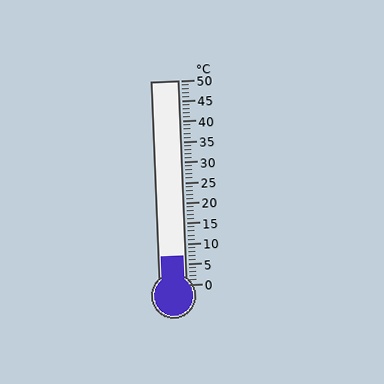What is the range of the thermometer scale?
The thermometer scale ranges from 0°C to 50°C.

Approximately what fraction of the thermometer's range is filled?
The thermometer is filled to approximately 15% of its range.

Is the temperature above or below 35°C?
The temperature is below 35°C.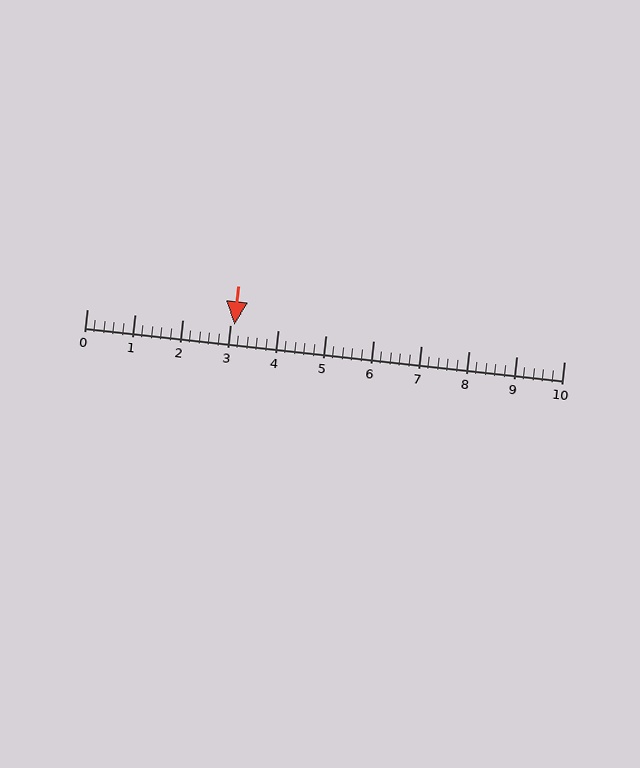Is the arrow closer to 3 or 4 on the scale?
The arrow is closer to 3.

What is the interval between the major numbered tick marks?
The major tick marks are spaced 1 units apart.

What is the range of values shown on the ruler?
The ruler shows values from 0 to 10.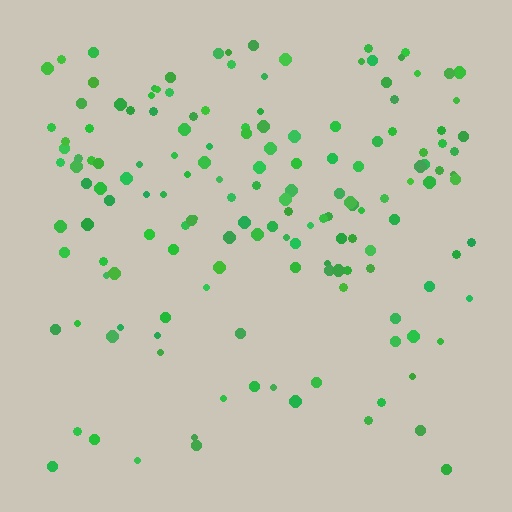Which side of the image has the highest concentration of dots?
The top.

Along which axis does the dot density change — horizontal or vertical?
Vertical.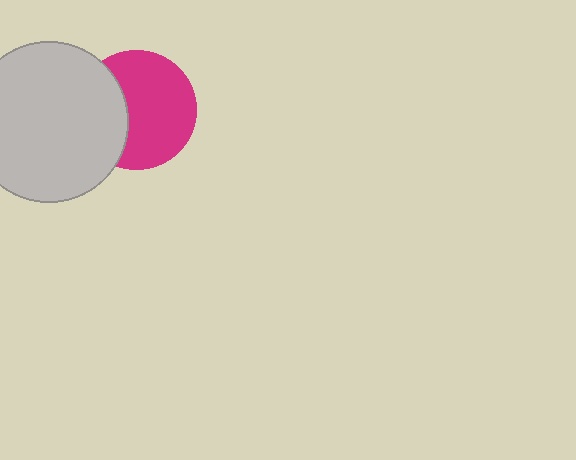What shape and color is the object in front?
The object in front is a light gray circle.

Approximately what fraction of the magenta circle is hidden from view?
Roughly 34% of the magenta circle is hidden behind the light gray circle.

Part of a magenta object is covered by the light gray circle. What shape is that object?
It is a circle.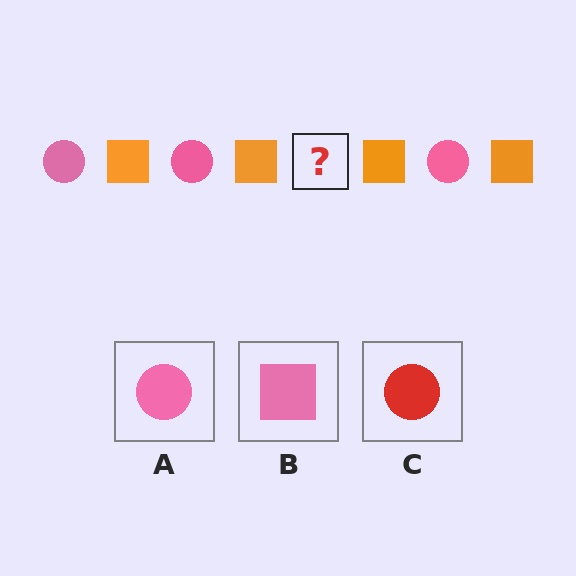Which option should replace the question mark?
Option A.